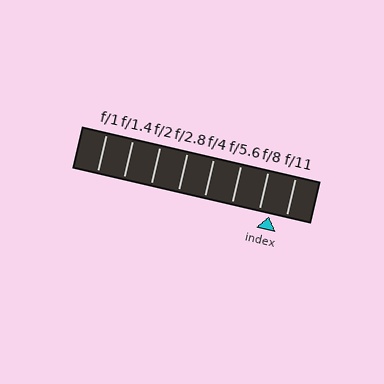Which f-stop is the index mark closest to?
The index mark is closest to f/8.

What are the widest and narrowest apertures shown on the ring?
The widest aperture shown is f/1 and the narrowest is f/11.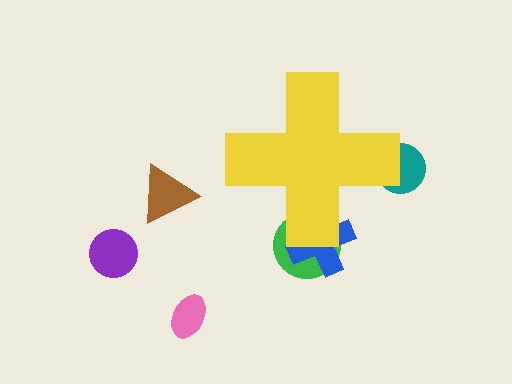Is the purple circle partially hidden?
No, the purple circle is fully visible.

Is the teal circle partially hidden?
Yes, the teal circle is partially hidden behind the yellow cross.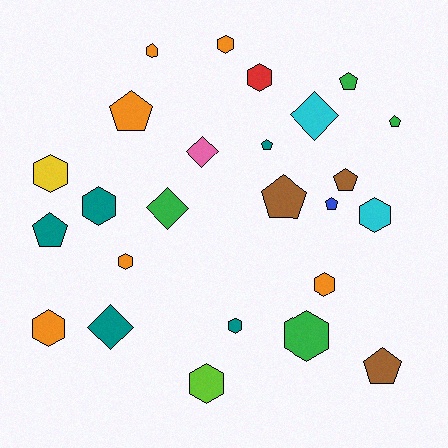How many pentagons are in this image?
There are 9 pentagons.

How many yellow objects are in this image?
There is 1 yellow object.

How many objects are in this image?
There are 25 objects.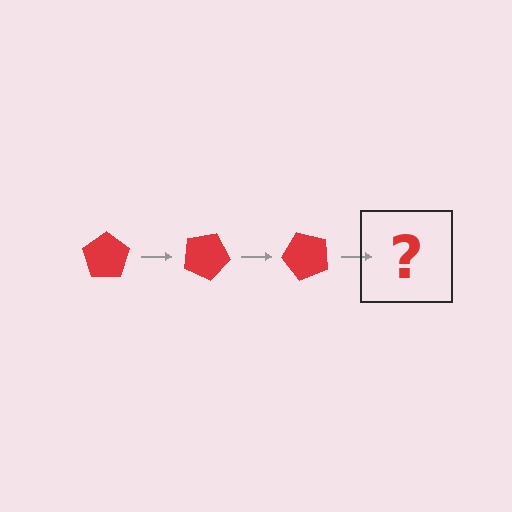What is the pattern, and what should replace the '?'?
The pattern is that the pentagon rotates 25 degrees each step. The '?' should be a red pentagon rotated 75 degrees.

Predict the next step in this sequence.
The next step is a red pentagon rotated 75 degrees.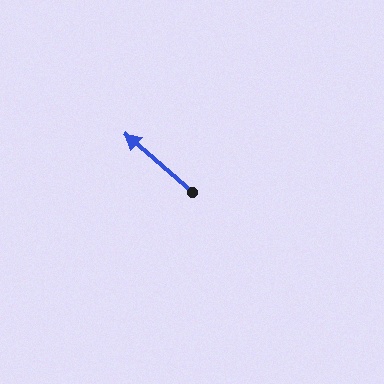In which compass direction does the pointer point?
Northwest.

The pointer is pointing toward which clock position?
Roughly 10 o'clock.